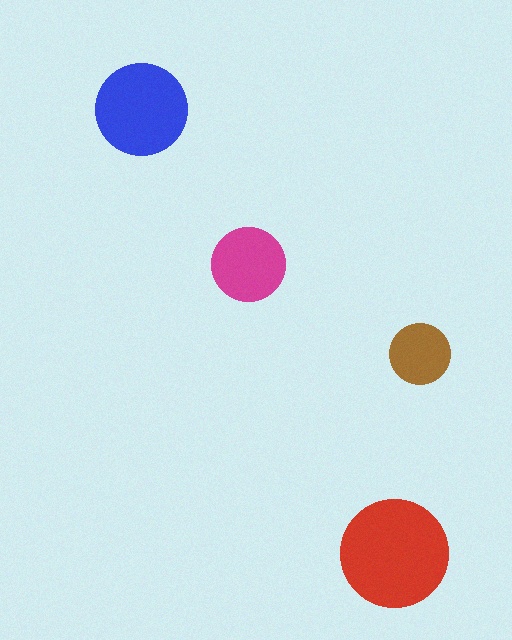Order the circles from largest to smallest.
the red one, the blue one, the magenta one, the brown one.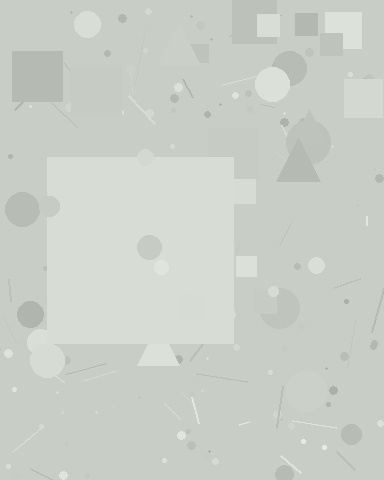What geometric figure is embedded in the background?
A square is embedded in the background.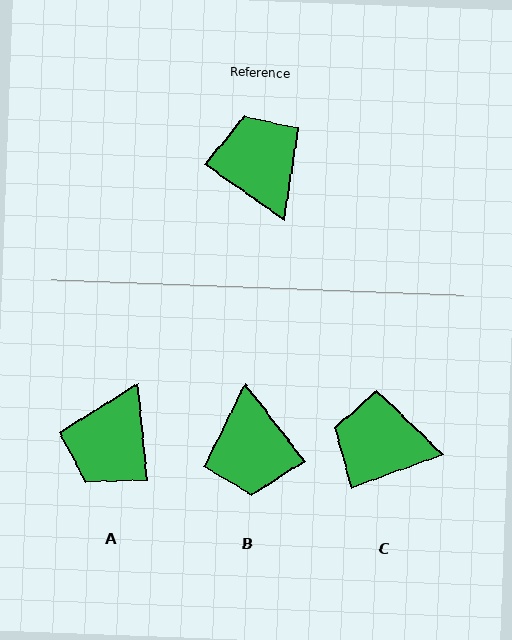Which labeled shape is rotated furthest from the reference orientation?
B, about 162 degrees away.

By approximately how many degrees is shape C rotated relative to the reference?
Approximately 54 degrees counter-clockwise.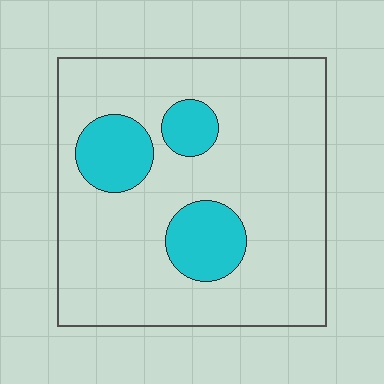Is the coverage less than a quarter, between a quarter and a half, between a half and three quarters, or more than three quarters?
Less than a quarter.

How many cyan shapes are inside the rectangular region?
3.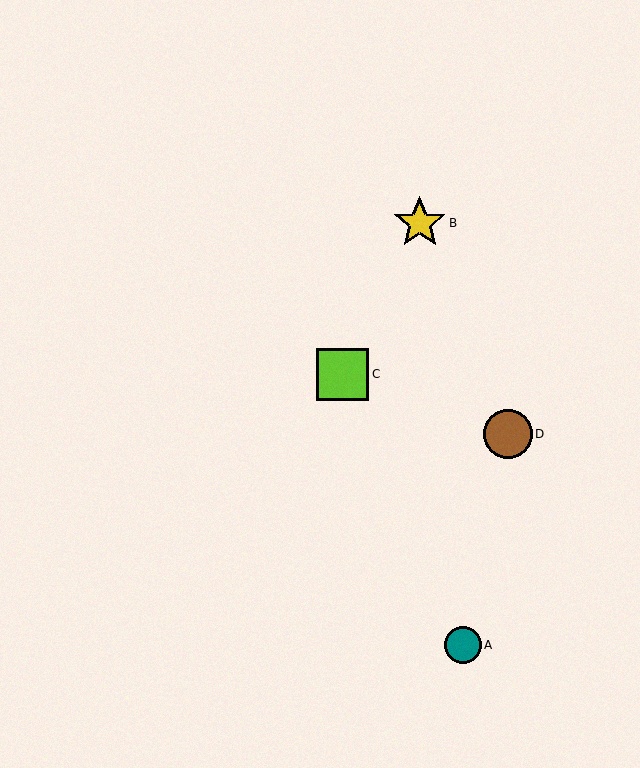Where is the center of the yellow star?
The center of the yellow star is at (420, 223).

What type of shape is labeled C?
Shape C is a lime square.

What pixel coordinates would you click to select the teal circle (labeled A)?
Click at (463, 645) to select the teal circle A.